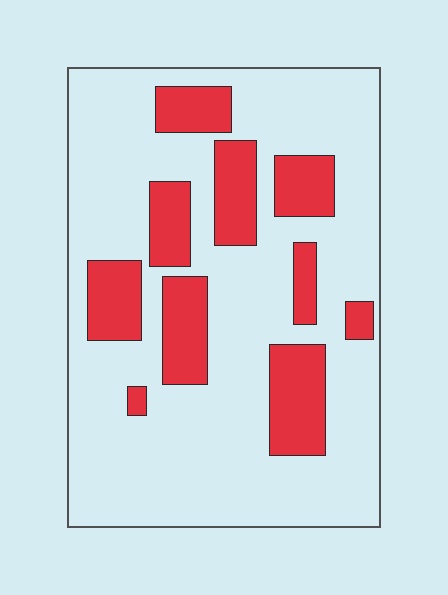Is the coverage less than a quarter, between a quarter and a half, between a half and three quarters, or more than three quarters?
Less than a quarter.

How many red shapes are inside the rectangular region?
10.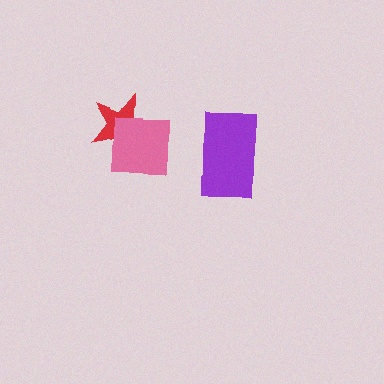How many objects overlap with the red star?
1 object overlaps with the red star.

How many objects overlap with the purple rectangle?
0 objects overlap with the purple rectangle.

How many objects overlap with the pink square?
1 object overlaps with the pink square.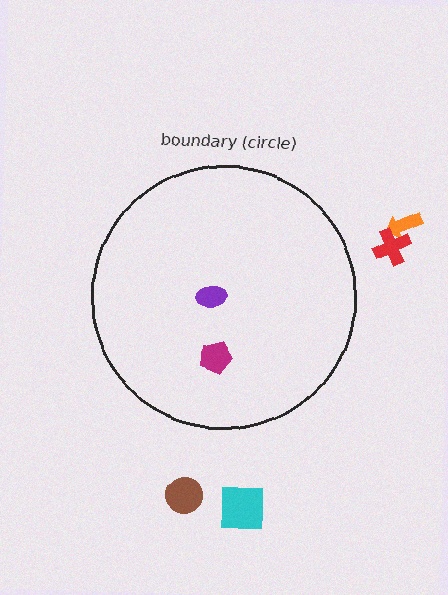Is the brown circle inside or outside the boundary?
Outside.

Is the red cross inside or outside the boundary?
Outside.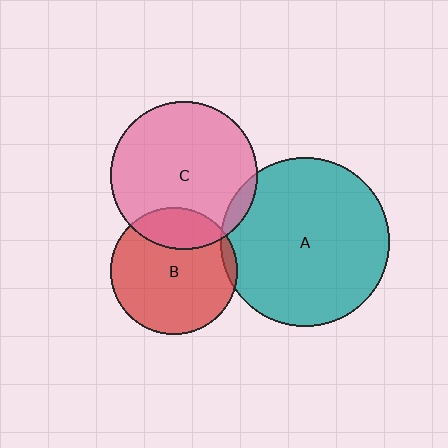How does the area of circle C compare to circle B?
Approximately 1.3 times.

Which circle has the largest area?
Circle A (teal).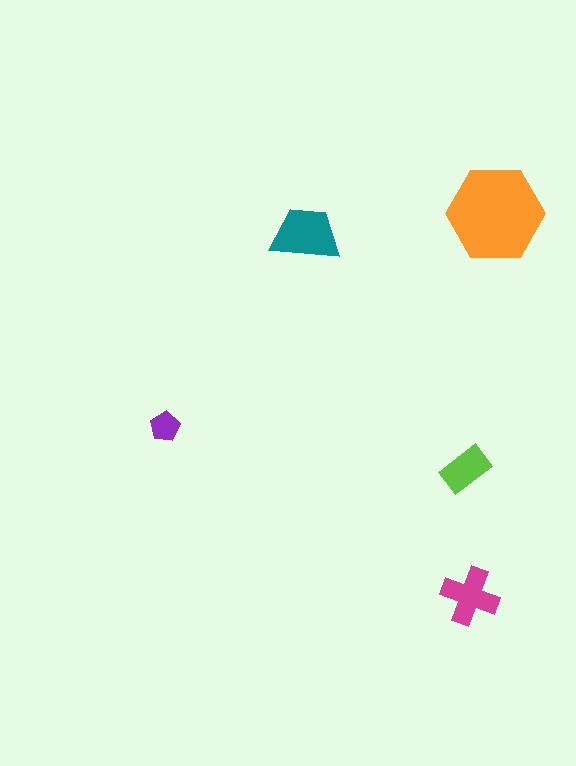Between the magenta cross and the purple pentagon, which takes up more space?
The magenta cross.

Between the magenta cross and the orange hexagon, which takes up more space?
The orange hexagon.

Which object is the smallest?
The purple pentagon.